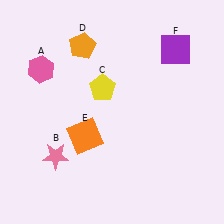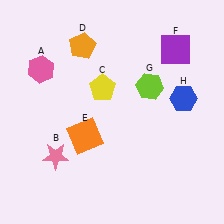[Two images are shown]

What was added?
A lime hexagon (G), a blue hexagon (H) were added in Image 2.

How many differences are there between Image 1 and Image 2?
There are 2 differences between the two images.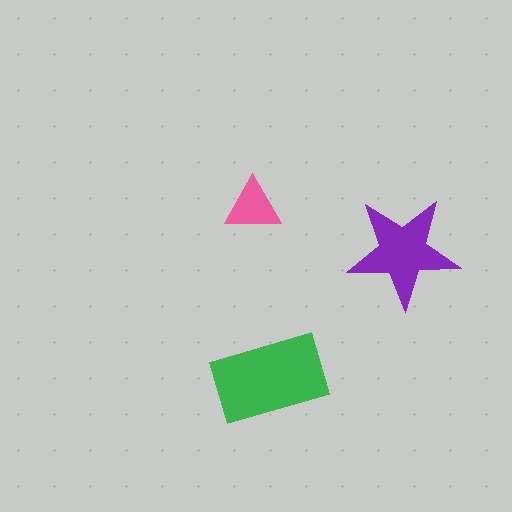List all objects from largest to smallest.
The green rectangle, the purple star, the pink triangle.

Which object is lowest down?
The green rectangle is bottommost.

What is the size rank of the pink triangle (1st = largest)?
3rd.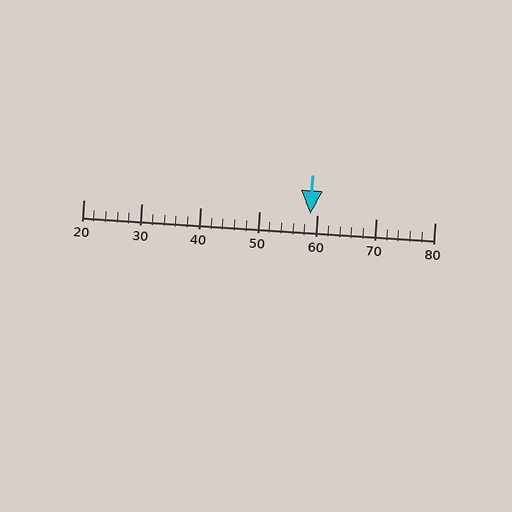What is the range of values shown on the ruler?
The ruler shows values from 20 to 80.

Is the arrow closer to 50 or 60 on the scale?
The arrow is closer to 60.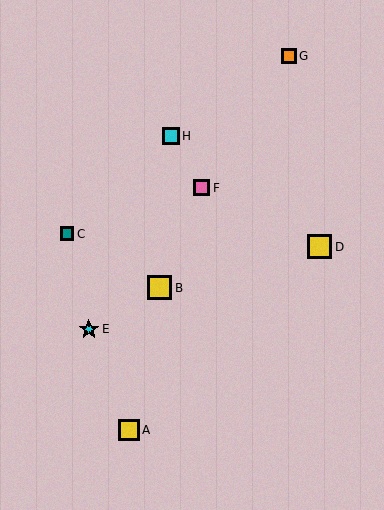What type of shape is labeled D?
Shape D is a yellow square.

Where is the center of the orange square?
The center of the orange square is at (289, 56).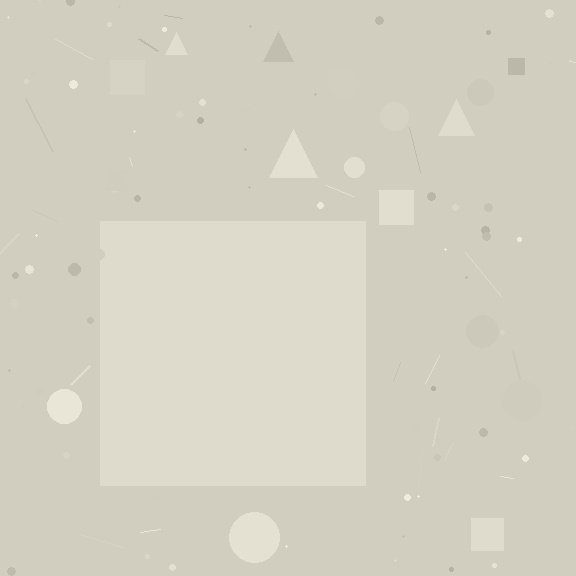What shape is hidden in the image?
A square is hidden in the image.